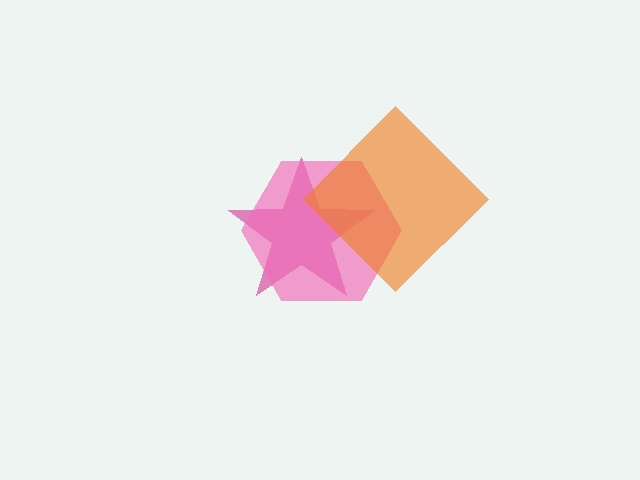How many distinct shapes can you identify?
There are 3 distinct shapes: a magenta star, a pink hexagon, an orange diamond.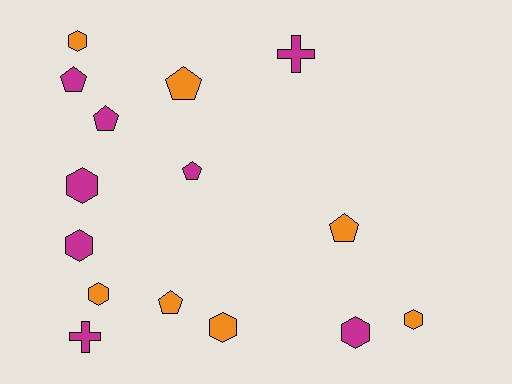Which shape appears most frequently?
Hexagon, with 7 objects.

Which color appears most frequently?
Magenta, with 8 objects.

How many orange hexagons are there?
There are 4 orange hexagons.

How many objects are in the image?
There are 15 objects.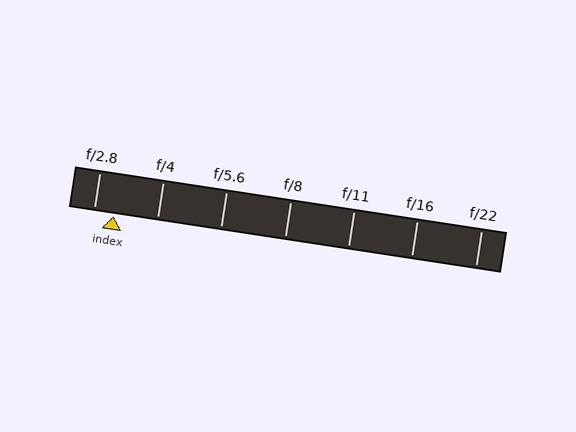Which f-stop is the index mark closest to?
The index mark is closest to f/2.8.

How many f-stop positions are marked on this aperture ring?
There are 7 f-stop positions marked.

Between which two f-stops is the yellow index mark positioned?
The index mark is between f/2.8 and f/4.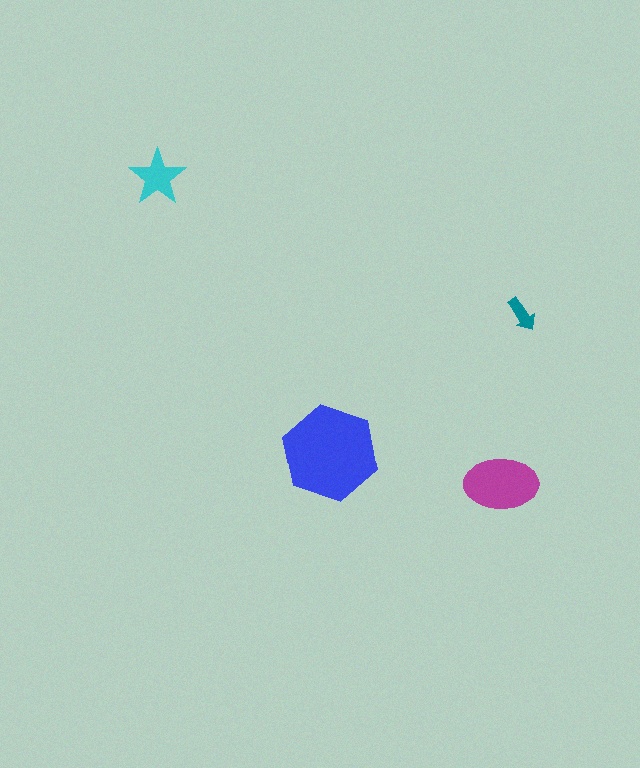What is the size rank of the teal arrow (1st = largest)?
4th.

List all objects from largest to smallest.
The blue hexagon, the magenta ellipse, the cyan star, the teal arrow.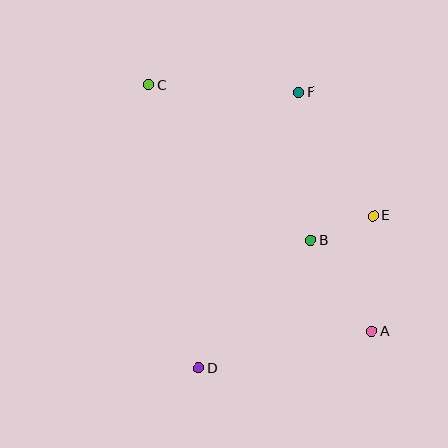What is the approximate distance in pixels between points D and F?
The distance between D and F is approximately 294 pixels.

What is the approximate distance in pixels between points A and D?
The distance between A and D is approximately 176 pixels.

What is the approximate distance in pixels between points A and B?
The distance between A and B is approximately 109 pixels.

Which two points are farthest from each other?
Points A and C are farthest from each other.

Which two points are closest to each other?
Points B and E are closest to each other.